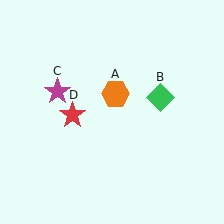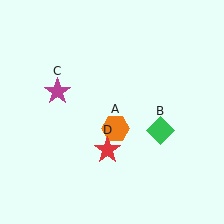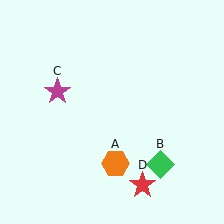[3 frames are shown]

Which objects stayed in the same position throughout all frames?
Magenta star (object C) remained stationary.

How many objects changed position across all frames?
3 objects changed position: orange hexagon (object A), green diamond (object B), red star (object D).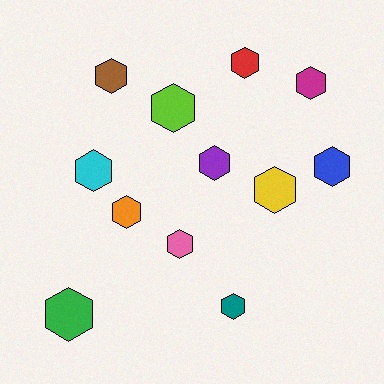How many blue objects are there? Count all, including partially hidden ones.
There is 1 blue object.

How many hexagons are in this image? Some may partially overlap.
There are 12 hexagons.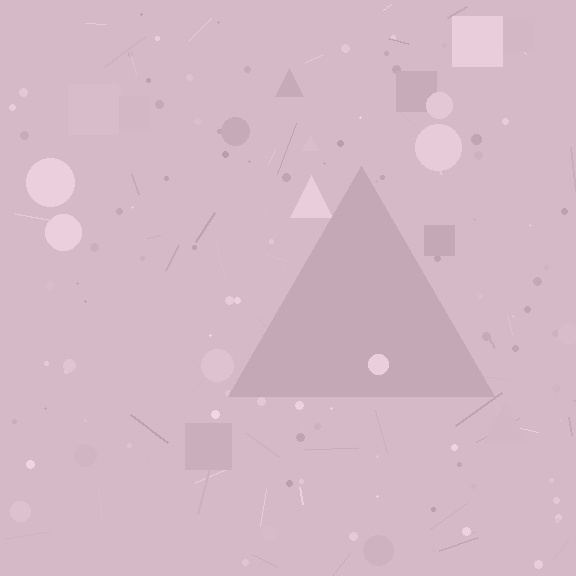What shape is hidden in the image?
A triangle is hidden in the image.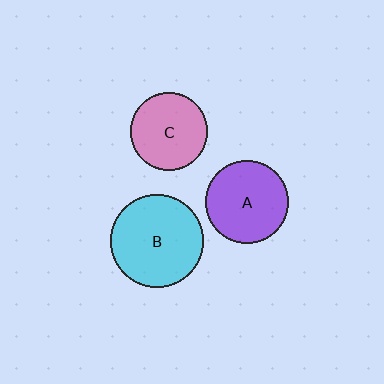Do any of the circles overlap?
No, none of the circles overlap.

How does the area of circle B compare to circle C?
Approximately 1.5 times.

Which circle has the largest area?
Circle B (cyan).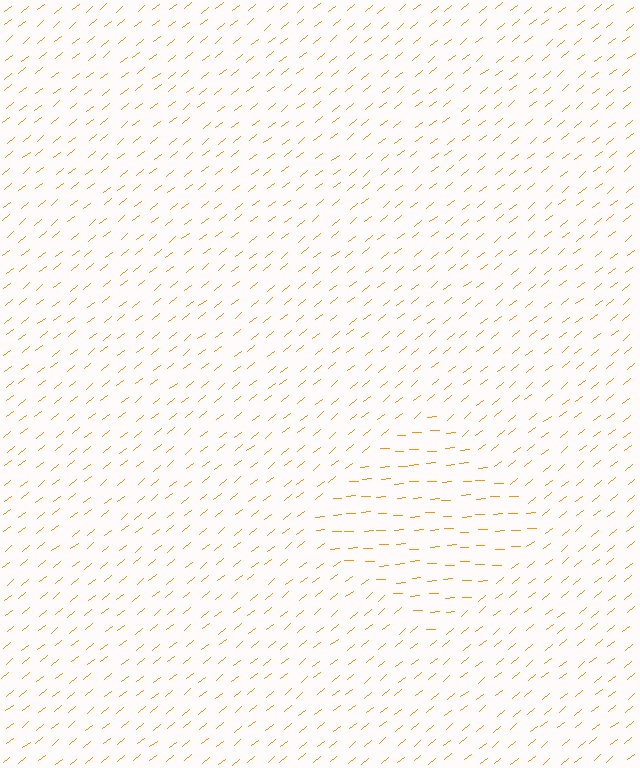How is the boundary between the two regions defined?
The boundary is defined purely by a change in line orientation (approximately 36 degrees difference). All lines are the same color and thickness.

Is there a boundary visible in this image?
Yes, there is a texture boundary formed by a change in line orientation.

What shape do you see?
I see a diamond.